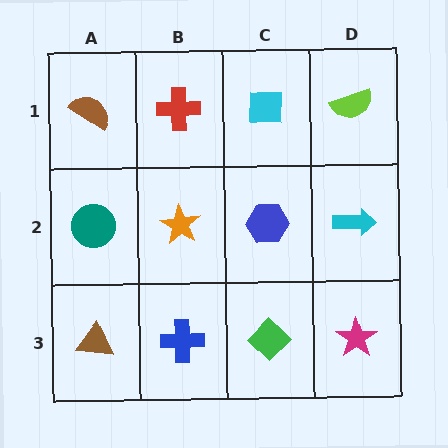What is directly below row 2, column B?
A blue cross.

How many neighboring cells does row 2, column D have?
3.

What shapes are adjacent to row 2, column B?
A red cross (row 1, column B), a blue cross (row 3, column B), a teal circle (row 2, column A), a blue hexagon (row 2, column C).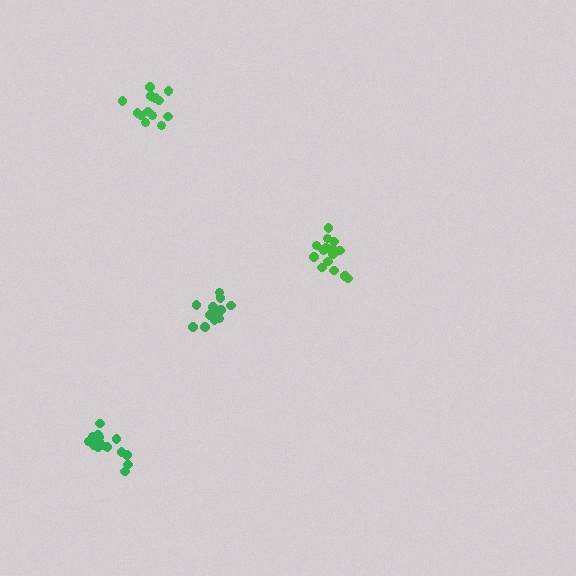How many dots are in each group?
Group 1: 12 dots, Group 2: 14 dots, Group 3: 15 dots, Group 4: 17 dots (58 total).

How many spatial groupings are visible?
There are 4 spatial groupings.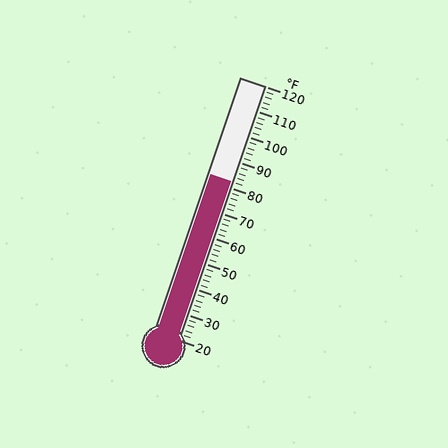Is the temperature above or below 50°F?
The temperature is above 50°F.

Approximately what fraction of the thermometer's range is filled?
The thermometer is filled to approximately 60% of its range.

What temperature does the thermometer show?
The thermometer shows approximately 82°F.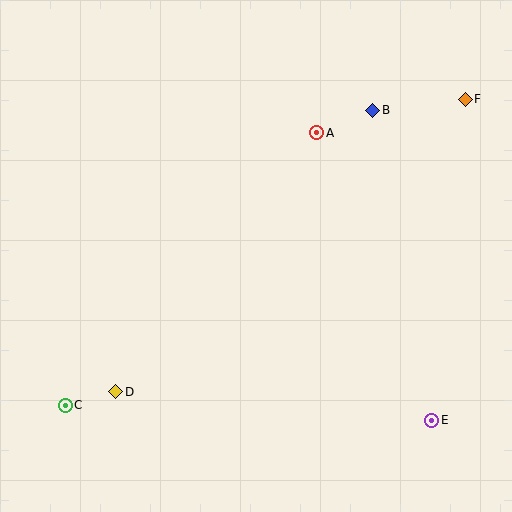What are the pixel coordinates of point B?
Point B is at (373, 110).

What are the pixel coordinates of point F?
Point F is at (465, 99).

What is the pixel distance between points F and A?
The distance between F and A is 152 pixels.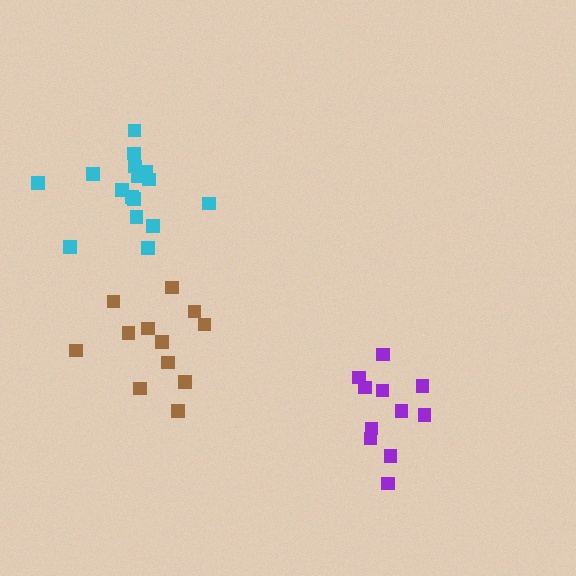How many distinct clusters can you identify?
There are 3 distinct clusters.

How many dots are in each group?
Group 1: 12 dots, Group 2: 16 dots, Group 3: 11 dots (39 total).